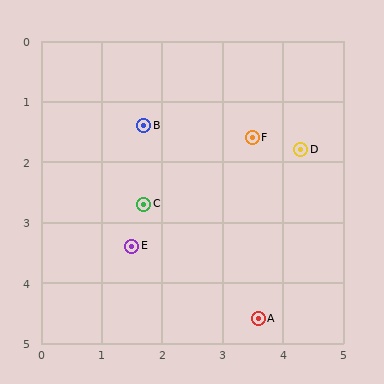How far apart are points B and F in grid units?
Points B and F are about 1.8 grid units apart.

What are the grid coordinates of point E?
Point E is at approximately (1.5, 3.4).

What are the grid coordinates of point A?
Point A is at approximately (3.6, 4.6).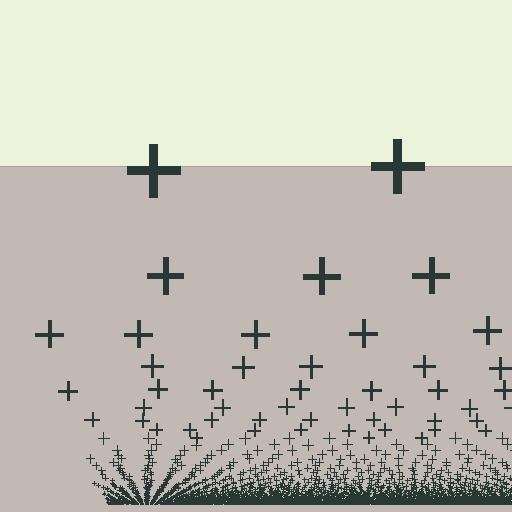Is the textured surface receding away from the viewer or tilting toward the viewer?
The surface appears to tilt toward the viewer. Texture elements get larger and sparser toward the top.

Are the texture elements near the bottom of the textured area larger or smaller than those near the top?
Smaller. The gradient is inverted — elements near the bottom are smaller and denser.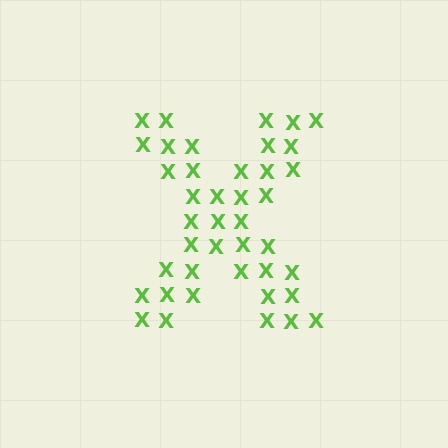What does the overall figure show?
The overall figure shows the letter X.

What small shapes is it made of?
It is made of small letter X's.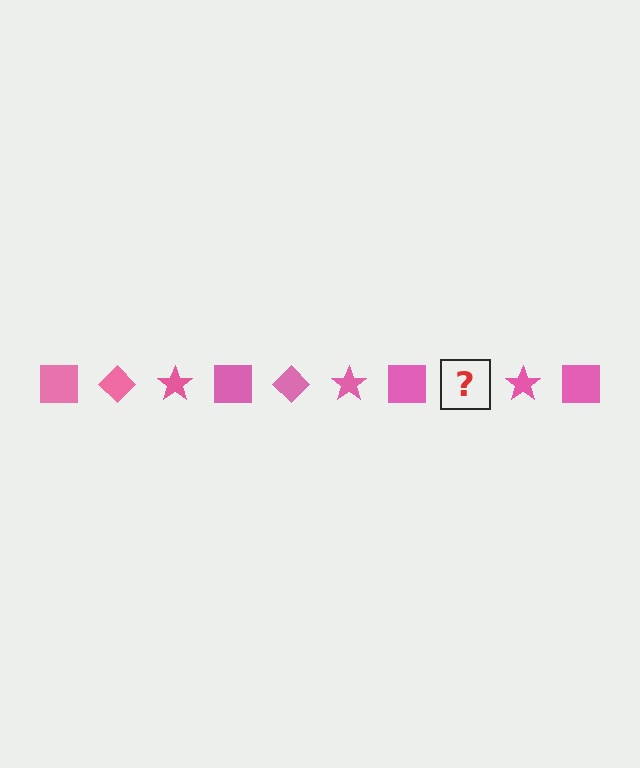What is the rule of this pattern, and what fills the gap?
The rule is that the pattern cycles through square, diamond, star shapes in pink. The gap should be filled with a pink diamond.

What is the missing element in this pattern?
The missing element is a pink diamond.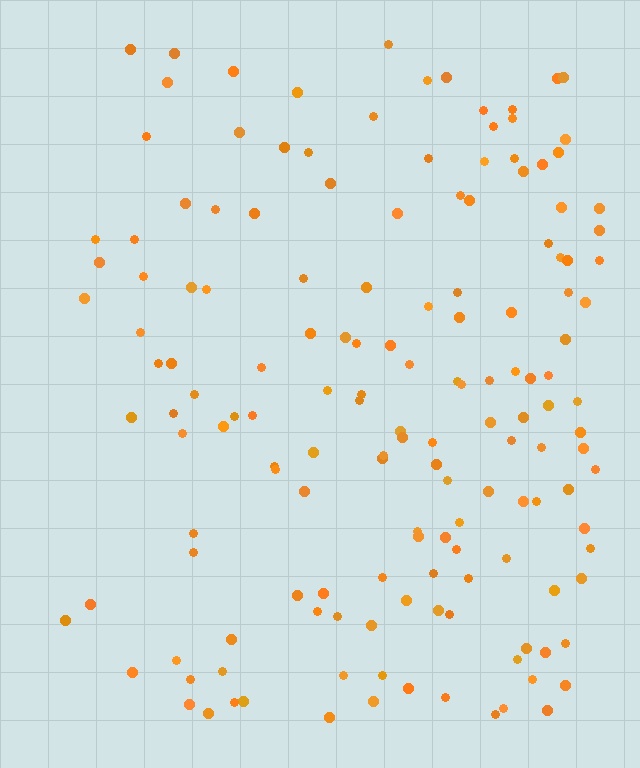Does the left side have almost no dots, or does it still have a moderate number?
Still a moderate number, just noticeably fewer than the right.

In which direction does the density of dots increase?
From left to right, with the right side densest.